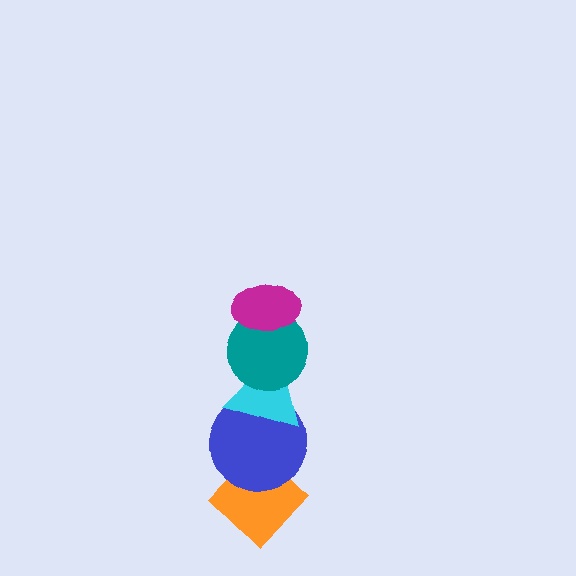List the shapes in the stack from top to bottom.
From top to bottom: the magenta ellipse, the teal circle, the cyan triangle, the blue circle, the orange diamond.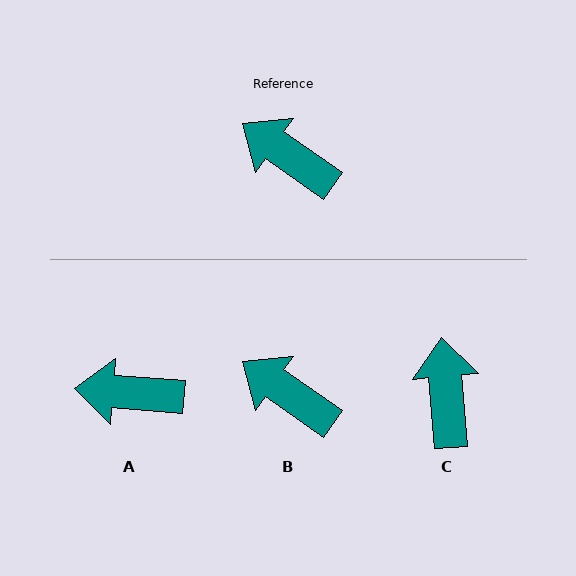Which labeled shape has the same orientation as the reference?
B.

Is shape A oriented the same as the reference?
No, it is off by about 31 degrees.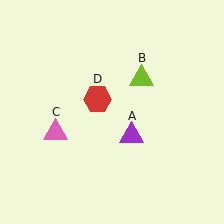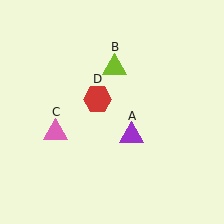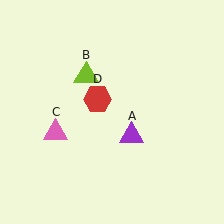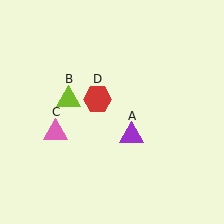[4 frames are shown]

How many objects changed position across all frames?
1 object changed position: lime triangle (object B).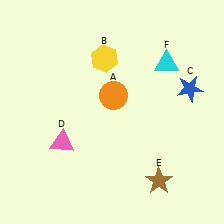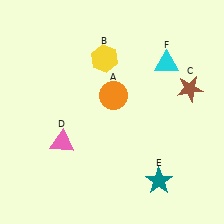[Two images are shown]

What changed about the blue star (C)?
In Image 1, C is blue. In Image 2, it changed to brown.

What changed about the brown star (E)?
In Image 1, E is brown. In Image 2, it changed to teal.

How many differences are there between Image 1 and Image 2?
There are 2 differences between the two images.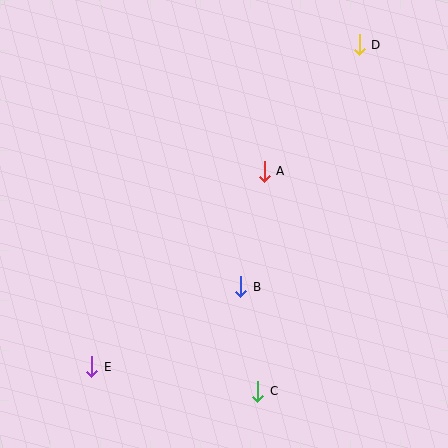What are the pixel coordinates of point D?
Point D is at (359, 45).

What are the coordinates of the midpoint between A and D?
The midpoint between A and D is at (312, 108).